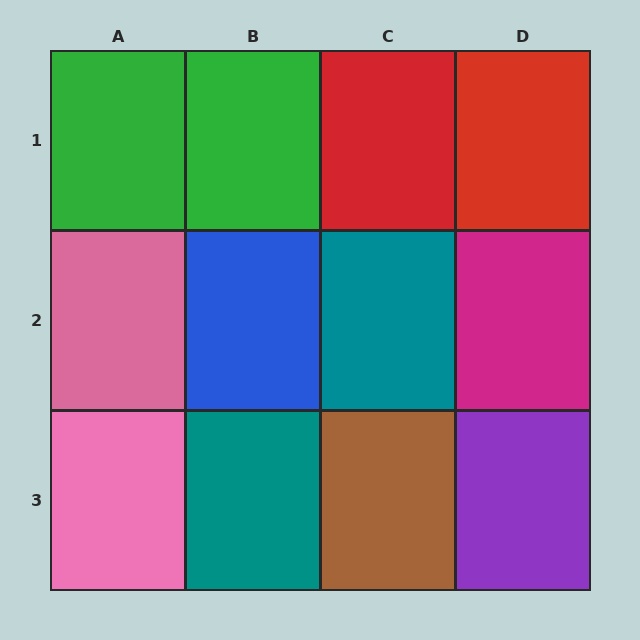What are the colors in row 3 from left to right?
Pink, teal, brown, purple.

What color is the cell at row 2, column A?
Pink.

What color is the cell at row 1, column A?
Green.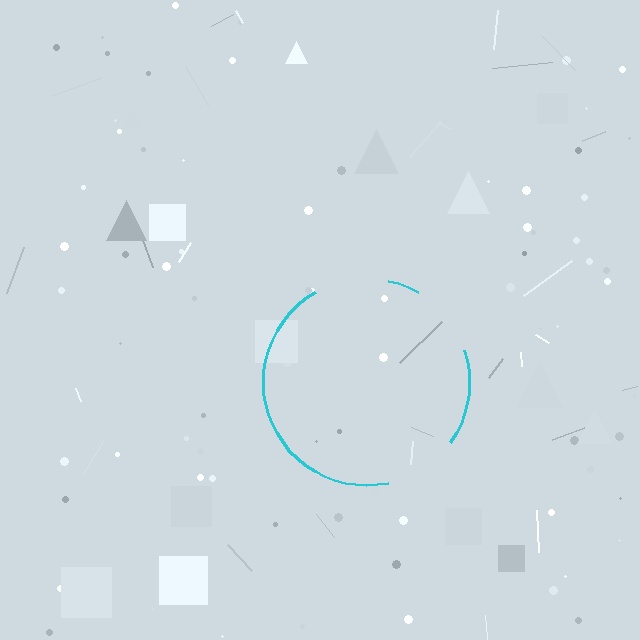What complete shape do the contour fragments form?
The contour fragments form a circle.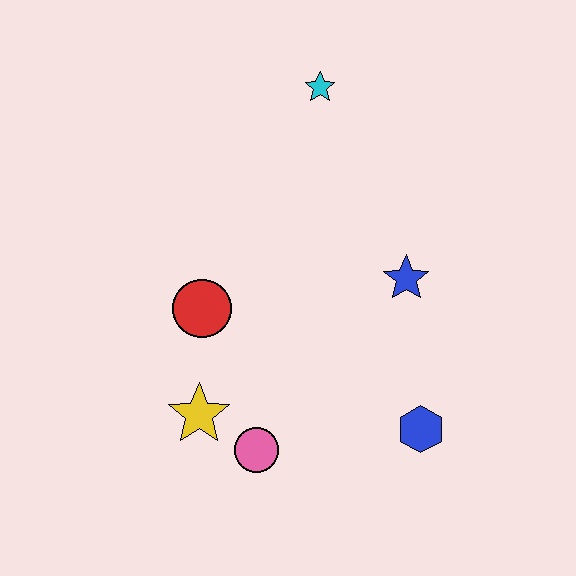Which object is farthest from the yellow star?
The cyan star is farthest from the yellow star.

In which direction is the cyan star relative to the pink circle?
The cyan star is above the pink circle.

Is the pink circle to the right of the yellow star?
Yes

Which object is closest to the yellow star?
The pink circle is closest to the yellow star.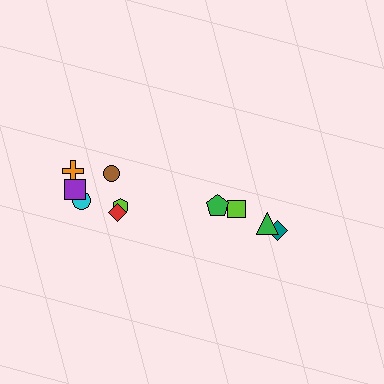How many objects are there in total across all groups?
There are 10 objects.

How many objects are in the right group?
There are 4 objects.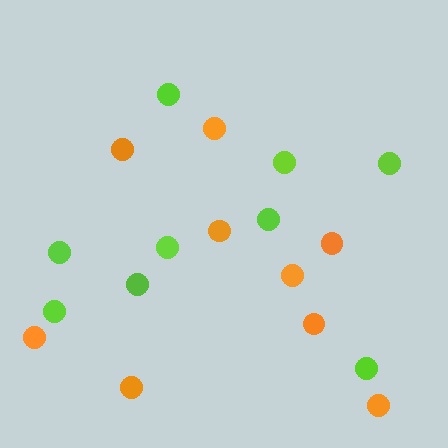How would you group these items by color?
There are 2 groups: one group of orange circles (9) and one group of lime circles (9).